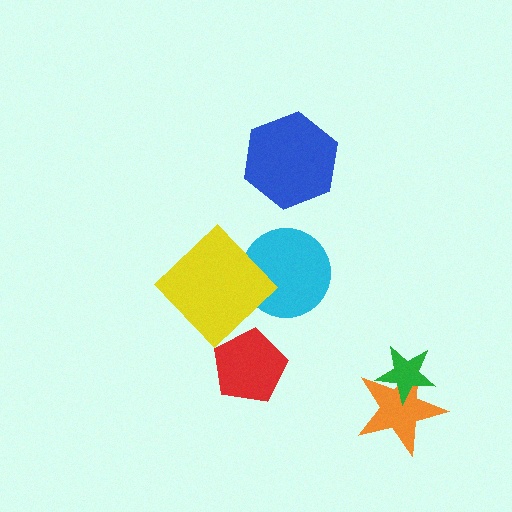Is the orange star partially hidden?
Yes, it is partially covered by another shape.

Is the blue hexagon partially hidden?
No, no other shape covers it.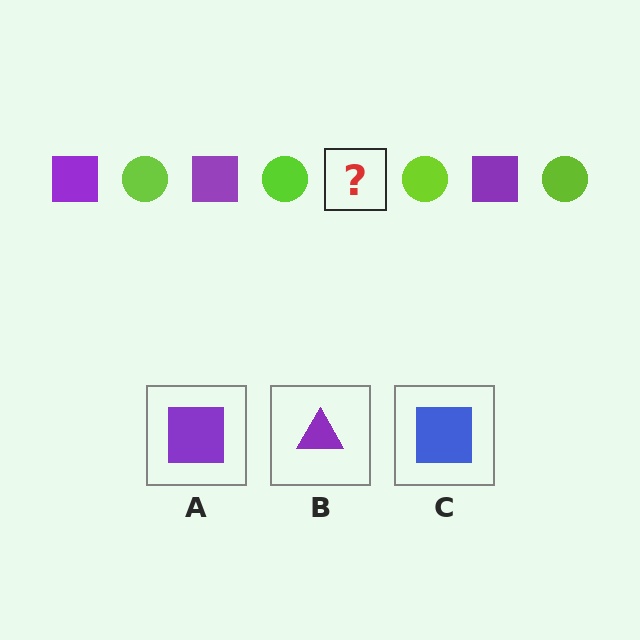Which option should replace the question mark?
Option A.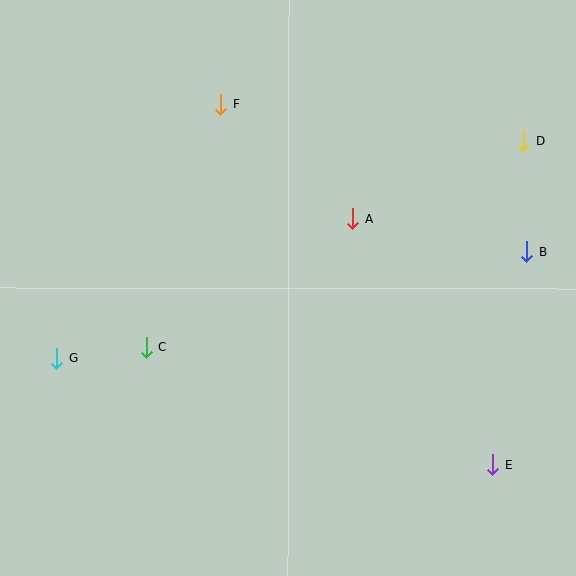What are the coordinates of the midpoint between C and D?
The midpoint between C and D is at (335, 244).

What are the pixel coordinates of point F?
Point F is at (221, 104).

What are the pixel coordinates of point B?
Point B is at (527, 252).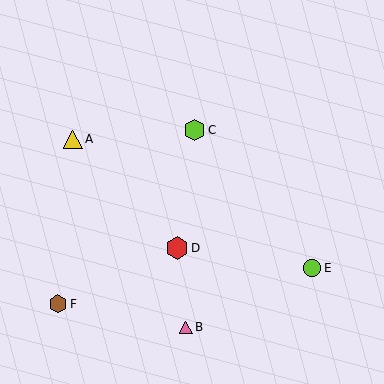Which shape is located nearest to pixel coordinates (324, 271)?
The lime circle (labeled E) at (312, 268) is nearest to that location.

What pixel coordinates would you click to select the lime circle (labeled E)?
Click at (312, 268) to select the lime circle E.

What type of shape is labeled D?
Shape D is a red hexagon.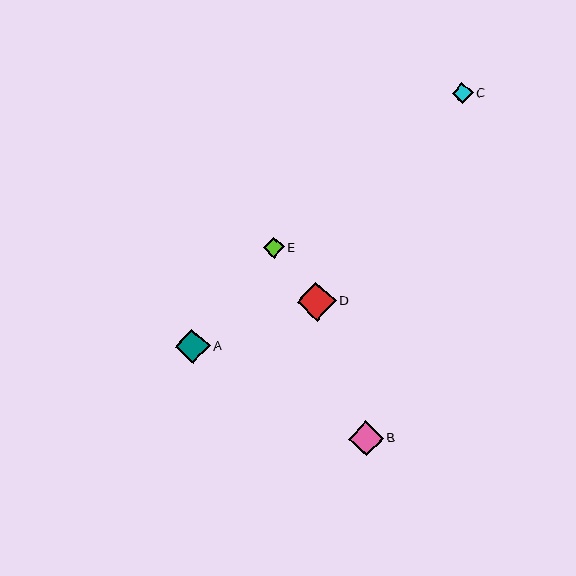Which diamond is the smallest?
Diamond C is the smallest with a size of approximately 21 pixels.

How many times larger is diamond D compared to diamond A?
Diamond D is approximately 1.1 times the size of diamond A.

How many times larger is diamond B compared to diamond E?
Diamond B is approximately 1.7 times the size of diamond E.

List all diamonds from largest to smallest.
From largest to smallest: D, B, A, E, C.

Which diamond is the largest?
Diamond D is the largest with a size of approximately 39 pixels.